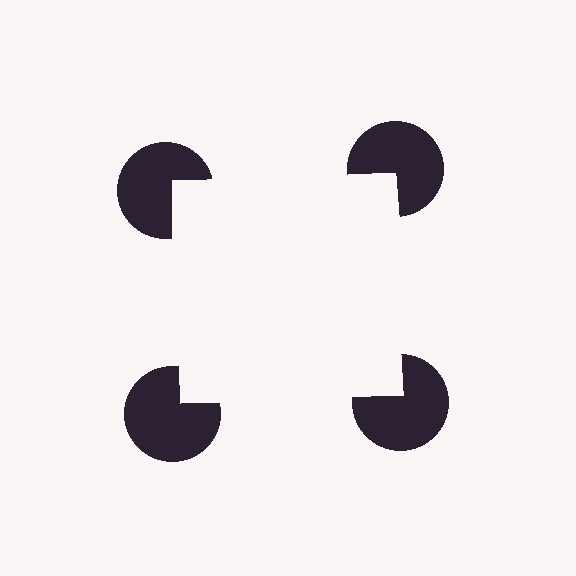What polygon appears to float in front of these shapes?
An illusory square — its edges are inferred from the aligned wedge cuts in the pac-man discs, not physically drawn.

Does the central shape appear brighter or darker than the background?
It typically appears slightly brighter than the background, even though no actual brightness change is drawn.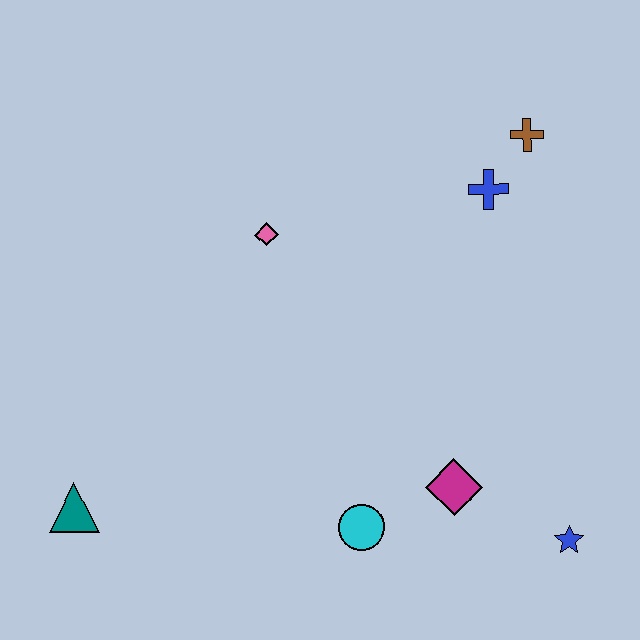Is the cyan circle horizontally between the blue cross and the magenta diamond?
No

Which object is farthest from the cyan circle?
The brown cross is farthest from the cyan circle.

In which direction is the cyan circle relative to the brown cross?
The cyan circle is below the brown cross.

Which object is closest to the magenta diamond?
The cyan circle is closest to the magenta diamond.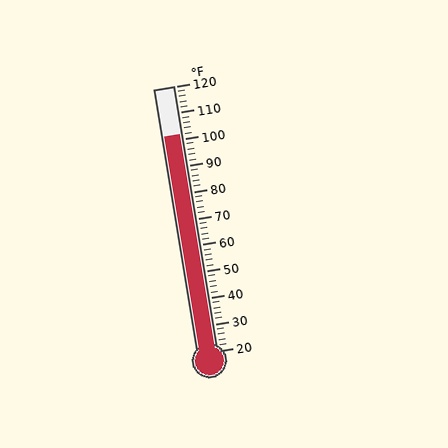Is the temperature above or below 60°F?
The temperature is above 60°F.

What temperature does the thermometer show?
The thermometer shows approximately 102°F.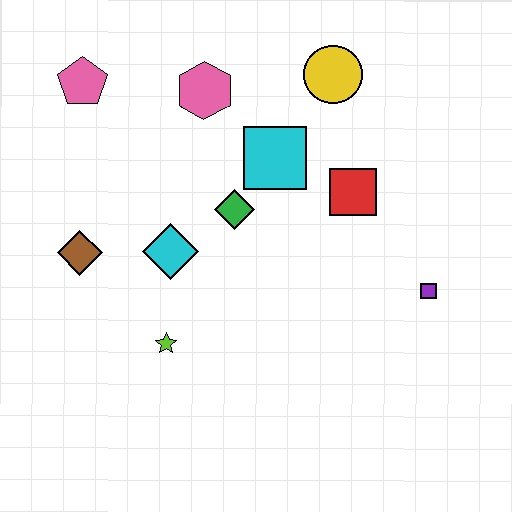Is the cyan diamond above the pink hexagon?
No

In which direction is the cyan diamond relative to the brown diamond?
The cyan diamond is to the right of the brown diamond.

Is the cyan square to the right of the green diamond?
Yes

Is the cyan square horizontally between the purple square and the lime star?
Yes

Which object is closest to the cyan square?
The green diamond is closest to the cyan square.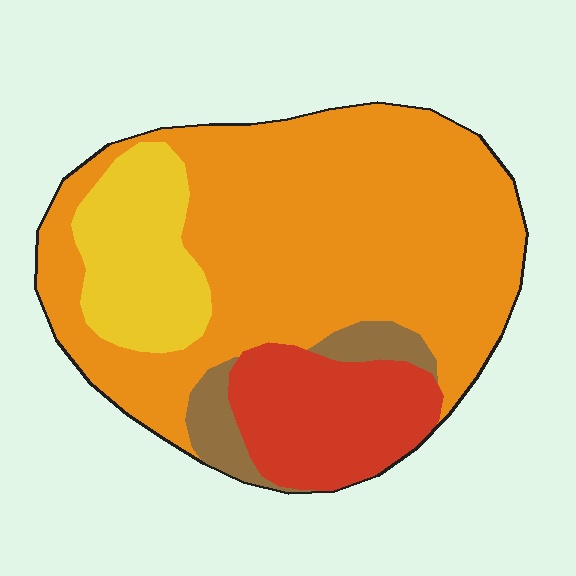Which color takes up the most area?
Orange, at roughly 65%.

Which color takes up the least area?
Brown, at roughly 5%.